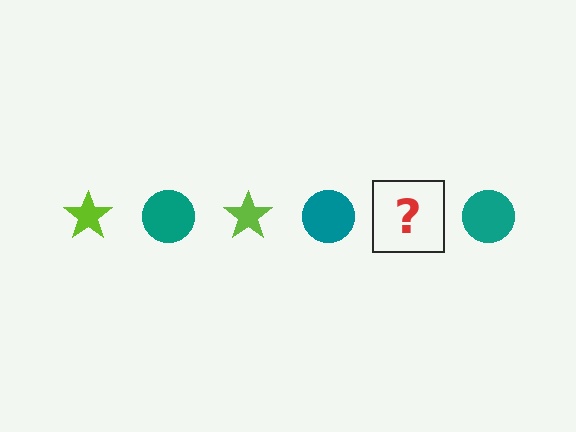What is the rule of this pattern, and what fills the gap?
The rule is that the pattern alternates between lime star and teal circle. The gap should be filled with a lime star.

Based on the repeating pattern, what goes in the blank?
The blank should be a lime star.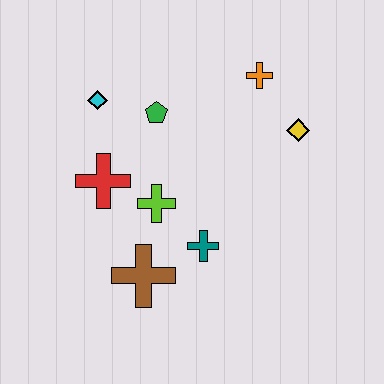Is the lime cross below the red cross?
Yes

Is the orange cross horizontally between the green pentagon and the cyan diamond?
No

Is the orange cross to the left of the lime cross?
No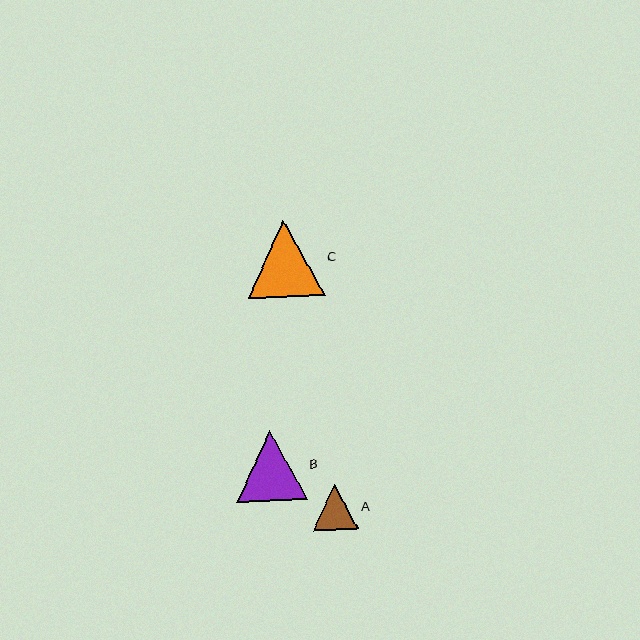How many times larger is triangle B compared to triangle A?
Triangle B is approximately 1.5 times the size of triangle A.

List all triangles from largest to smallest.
From largest to smallest: C, B, A.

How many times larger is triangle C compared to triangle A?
Triangle C is approximately 1.7 times the size of triangle A.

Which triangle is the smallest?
Triangle A is the smallest with a size of approximately 46 pixels.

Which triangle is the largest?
Triangle C is the largest with a size of approximately 77 pixels.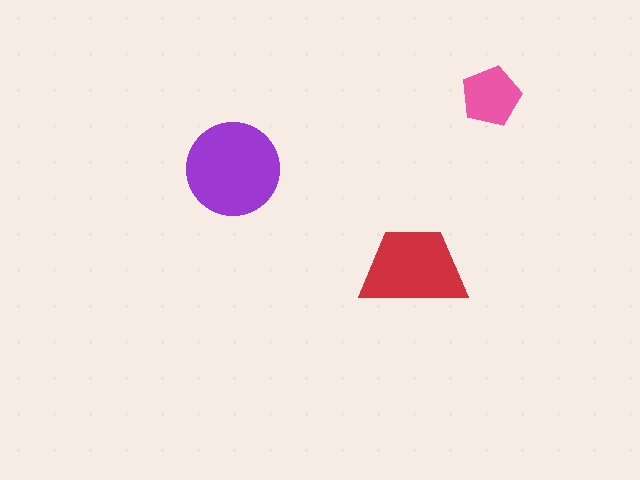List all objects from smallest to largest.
The pink pentagon, the red trapezoid, the purple circle.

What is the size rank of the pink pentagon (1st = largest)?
3rd.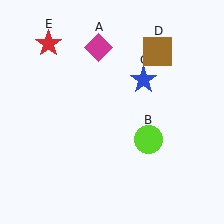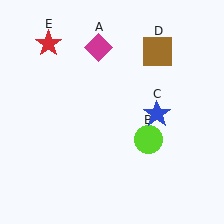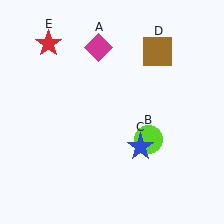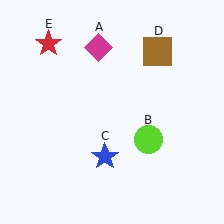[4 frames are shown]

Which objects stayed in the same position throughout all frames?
Magenta diamond (object A) and lime circle (object B) and brown square (object D) and red star (object E) remained stationary.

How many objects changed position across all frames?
1 object changed position: blue star (object C).